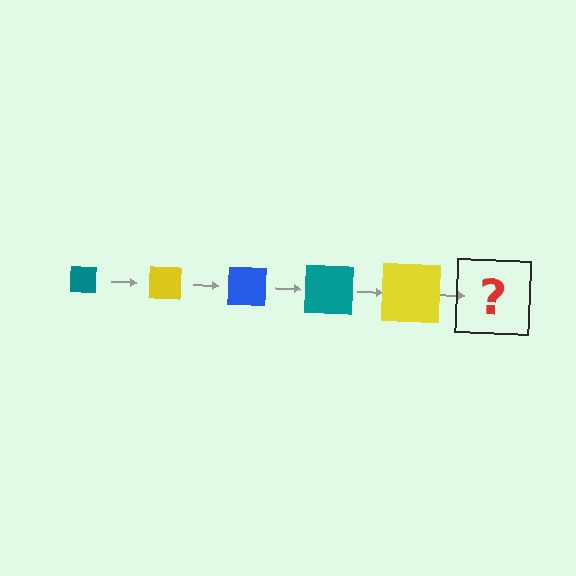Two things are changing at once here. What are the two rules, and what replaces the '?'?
The two rules are that the square grows larger each step and the color cycles through teal, yellow, and blue. The '?' should be a blue square, larger than the previous one.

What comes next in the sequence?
The next element should be a blue square, larger than the previous one.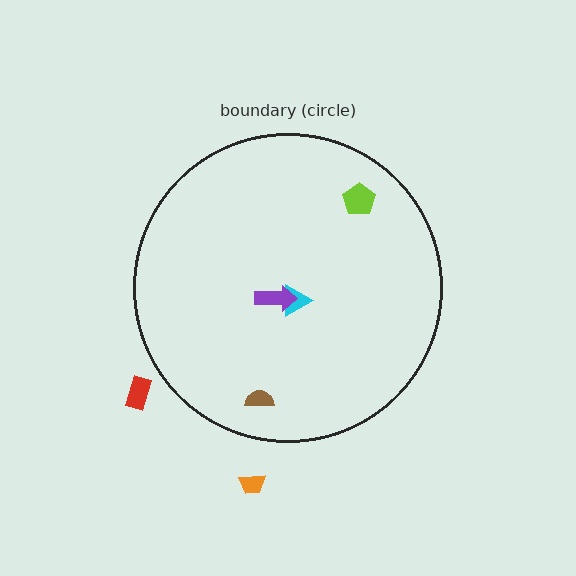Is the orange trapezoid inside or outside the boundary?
Outside.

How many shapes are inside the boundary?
4 inside, 2 outside.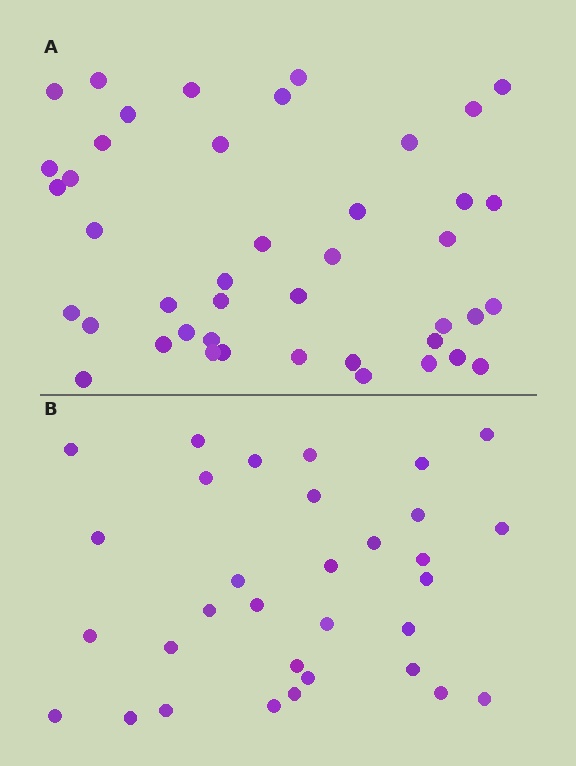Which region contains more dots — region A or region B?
Region A (the top region) has more dots.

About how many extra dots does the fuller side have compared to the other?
Region A has roughly 12 or so more dots than region B.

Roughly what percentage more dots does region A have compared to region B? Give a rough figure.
About 35% more.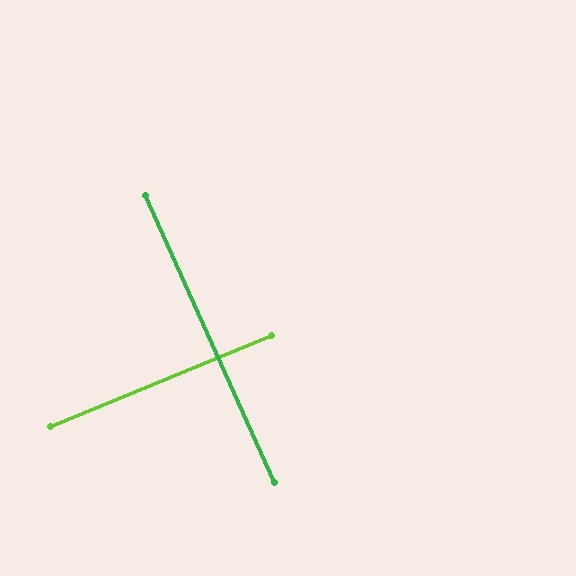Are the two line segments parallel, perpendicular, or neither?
Perpendicular — they meet at approximately 88°.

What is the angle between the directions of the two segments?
Approximately 88 degrees.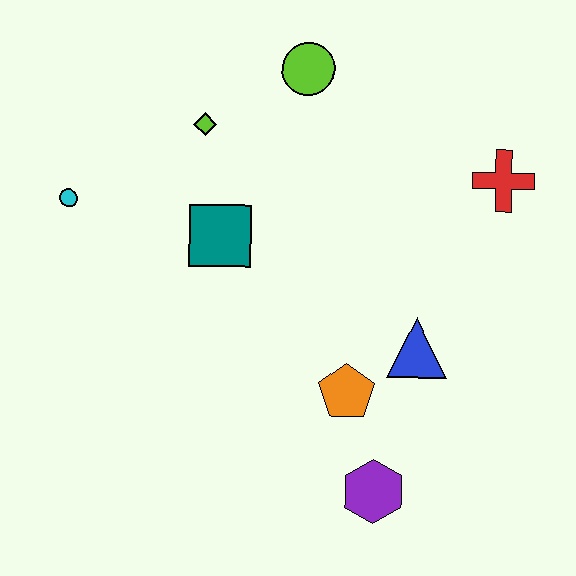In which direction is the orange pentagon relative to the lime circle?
The orange pentagon is below the lime circle.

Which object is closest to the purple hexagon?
The orange pentagon is closest to the purple hexagon.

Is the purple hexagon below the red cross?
Yes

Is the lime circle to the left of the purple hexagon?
Yes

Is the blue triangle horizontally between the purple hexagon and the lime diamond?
No